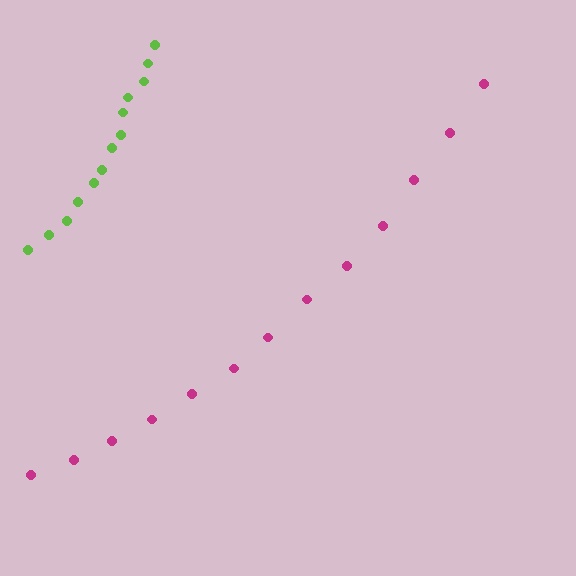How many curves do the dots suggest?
There are 2 distinct paths.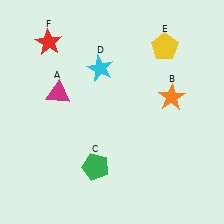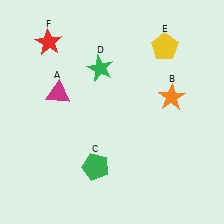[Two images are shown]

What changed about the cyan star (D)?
In Image 1, D is cyan. In Image 2, it changed to green.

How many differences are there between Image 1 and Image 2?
There is 1 difference between the two images.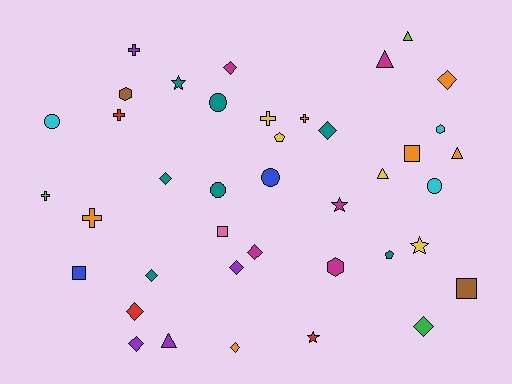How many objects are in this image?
There are 40 objects.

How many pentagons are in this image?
There are 2 pentagons.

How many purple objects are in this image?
There are 4 purple objects.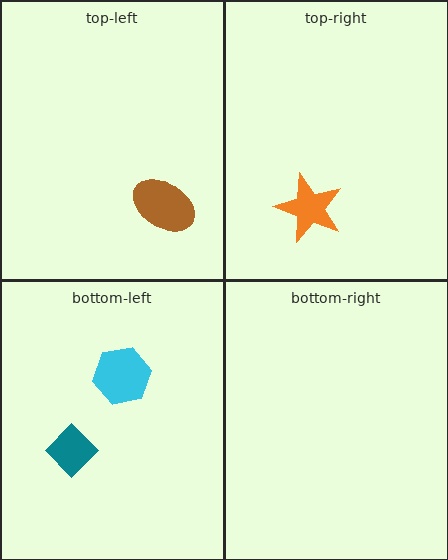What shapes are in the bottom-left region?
The cyan hexagon, the teal diamond.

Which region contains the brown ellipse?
The top-left region.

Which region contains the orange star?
The top-right region.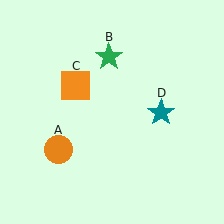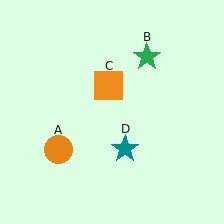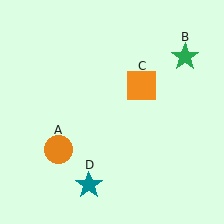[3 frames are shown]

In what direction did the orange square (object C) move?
The orange square (object C) moved right.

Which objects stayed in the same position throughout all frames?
Orange circle (object A) remained stationary.